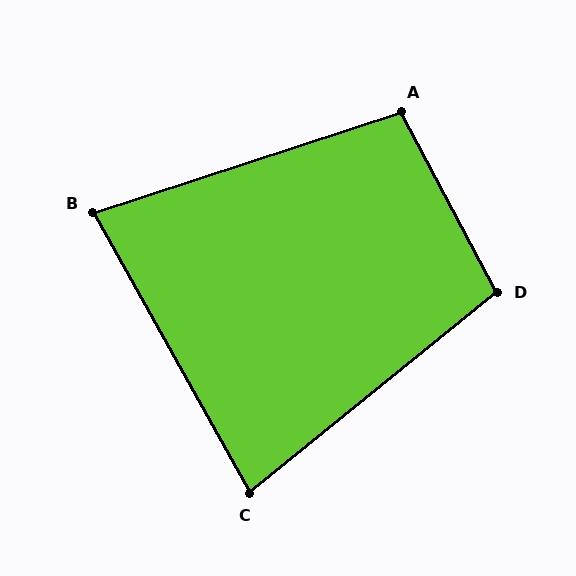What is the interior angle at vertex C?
Approximately 80 degrees (acute).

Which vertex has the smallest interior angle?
B, at approximately 79 degrees.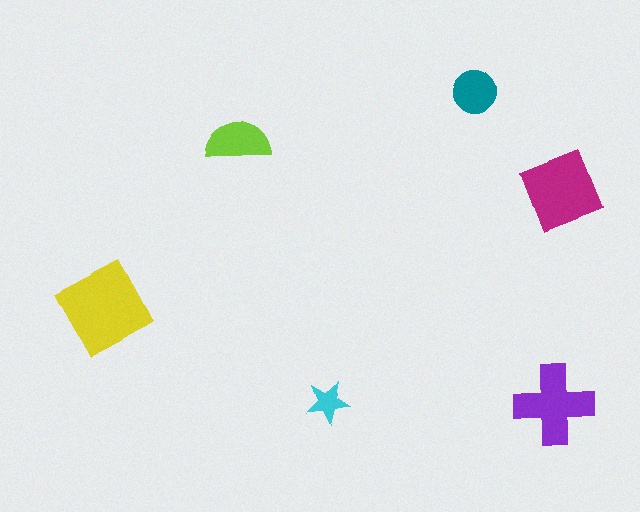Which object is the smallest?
The cyan star.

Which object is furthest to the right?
The magenta diamond is rightmost.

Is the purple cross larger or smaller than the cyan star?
Larger.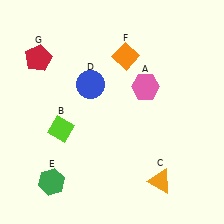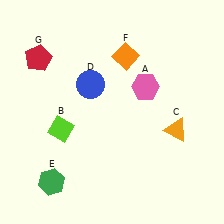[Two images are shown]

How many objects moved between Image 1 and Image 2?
1 object moved between the two images.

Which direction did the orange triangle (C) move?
The orange triangle (C) moved up.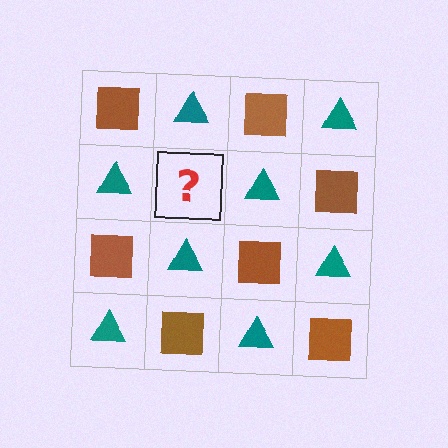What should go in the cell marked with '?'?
The missing cell should contain a brown square.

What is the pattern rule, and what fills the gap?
The rule is that it alternates brown square and teal triangle in a checkerboard pattern. The gap should be filled with a brown square.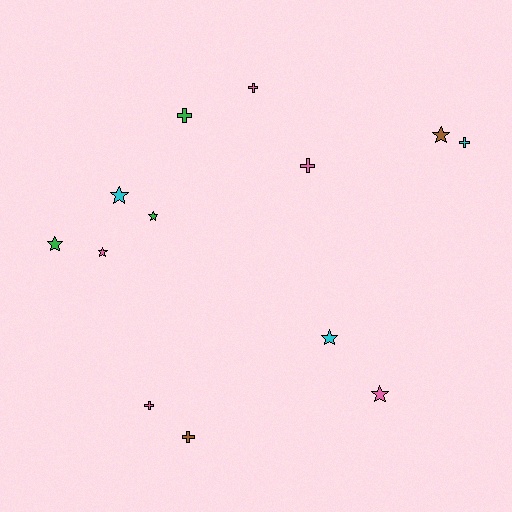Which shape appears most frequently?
Star, with 7 objects.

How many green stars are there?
There are 2 green stars.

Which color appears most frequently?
Pink, with 5 objects.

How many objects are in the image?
There are 13 objects.